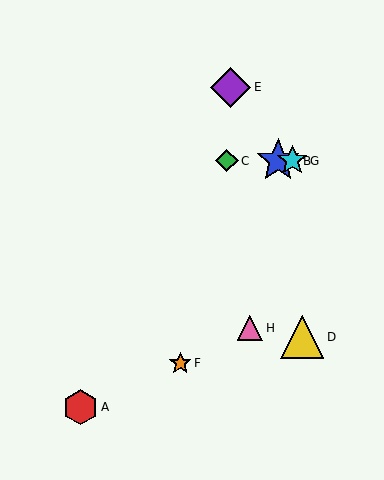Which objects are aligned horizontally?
Objects B, C, G are aligned horizontally.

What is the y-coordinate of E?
Object E is at y≈87.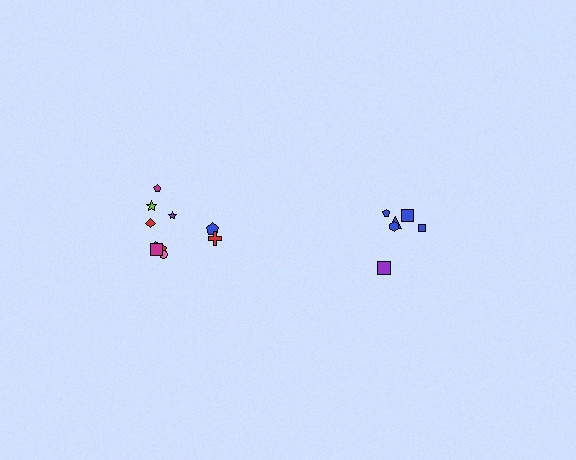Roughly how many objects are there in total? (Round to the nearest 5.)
Roughly 15 objects in total.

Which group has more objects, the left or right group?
The left group.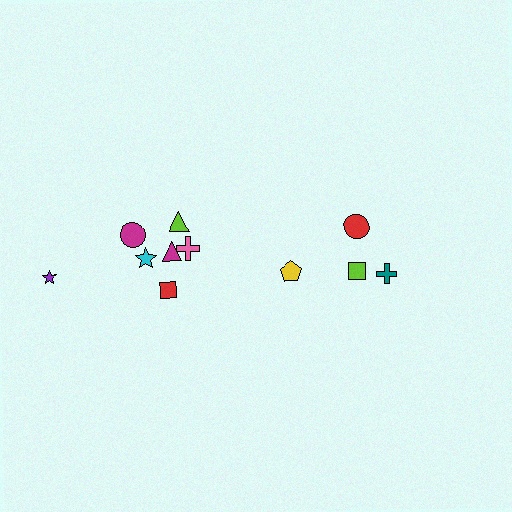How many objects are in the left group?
There are 7 objects.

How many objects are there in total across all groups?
There are 11 objects.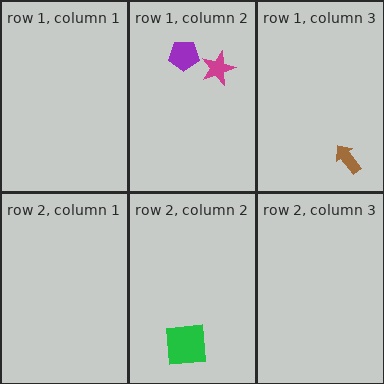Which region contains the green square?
The row 2, column 2 region.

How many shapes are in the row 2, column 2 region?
1.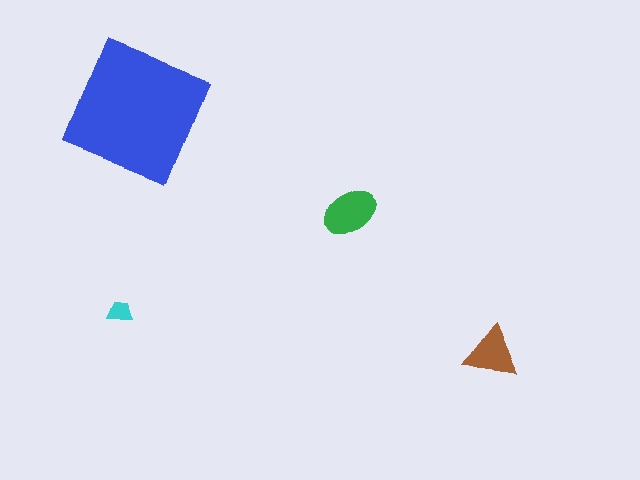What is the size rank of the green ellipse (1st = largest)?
2nd.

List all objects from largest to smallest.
The blue square, the green ellipse, the brown triangle, the cyan trapezoid.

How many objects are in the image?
There are 4 objects in the image.